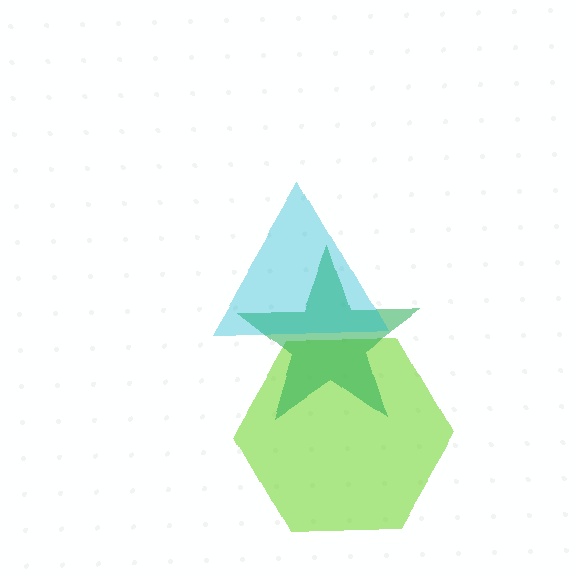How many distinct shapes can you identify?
There are 3 distinct shapes: a lime hexagon, a green star, a cyan triangle.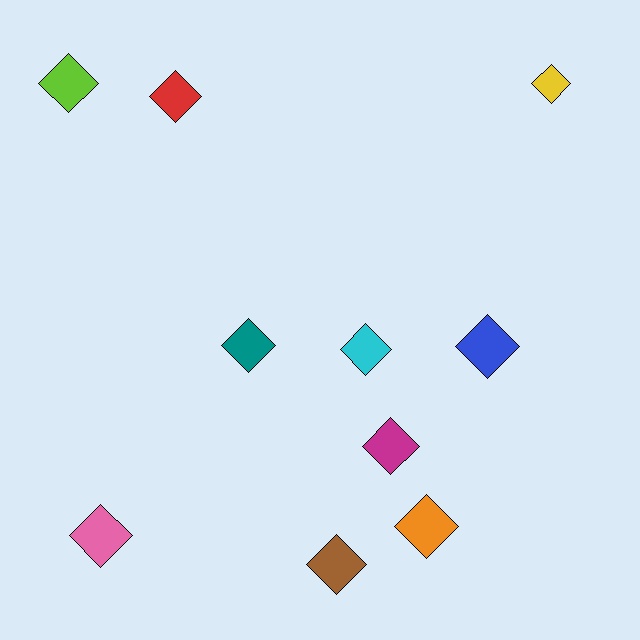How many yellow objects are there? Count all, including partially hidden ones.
There is 1 yellow object.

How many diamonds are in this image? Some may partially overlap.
There are 10 diamonds.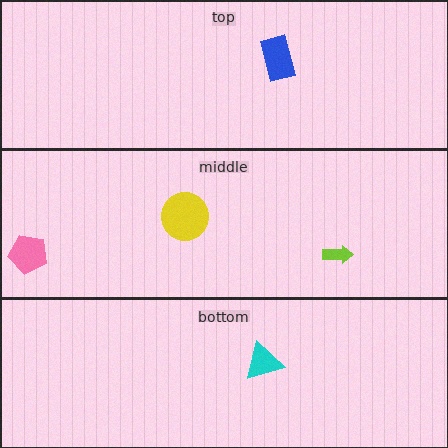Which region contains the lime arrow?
The middle region.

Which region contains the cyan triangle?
The bottom region.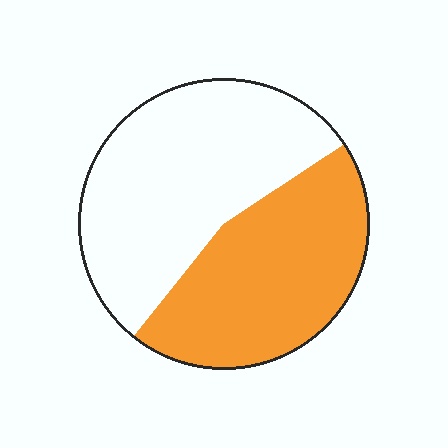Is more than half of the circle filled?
No.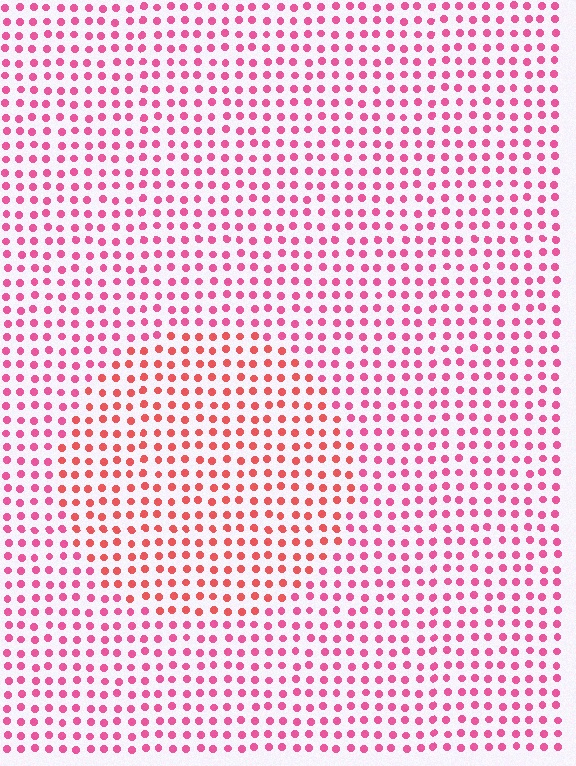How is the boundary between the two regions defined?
The boundary is defined purely by a slight shift in hue (about 27 degrees). Spacing, size, and orientation are identical on both sides.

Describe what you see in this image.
The image is filled with small pink elements in a uniform arrangement. A circle-shaped region is visible where the elements are tinted to a slightly different hue, forming a subtle color boundary.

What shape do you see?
I see a circle.